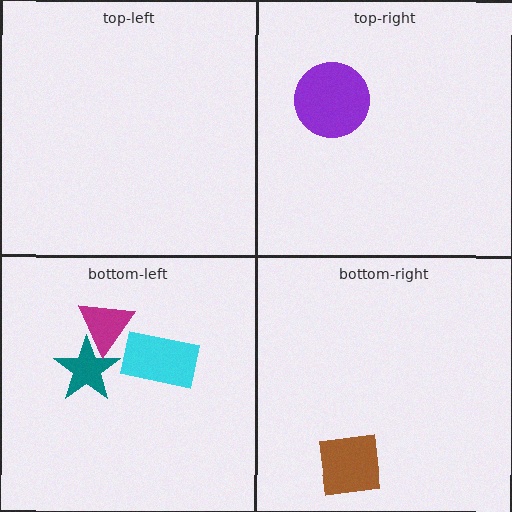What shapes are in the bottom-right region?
The brown square.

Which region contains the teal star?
The bottom-left region.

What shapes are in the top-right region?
The purple circle.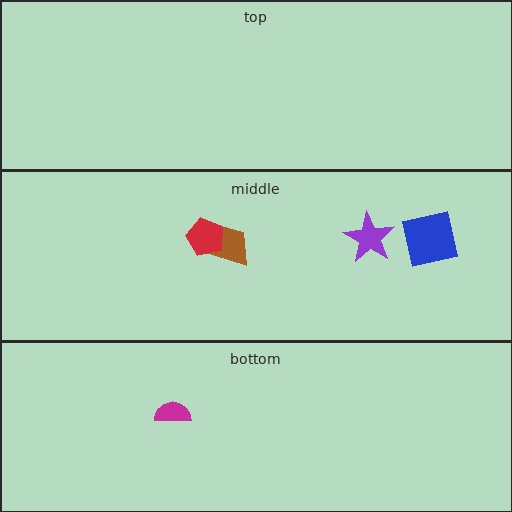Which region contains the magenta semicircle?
The bottom region.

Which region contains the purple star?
The middle region.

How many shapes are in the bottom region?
1.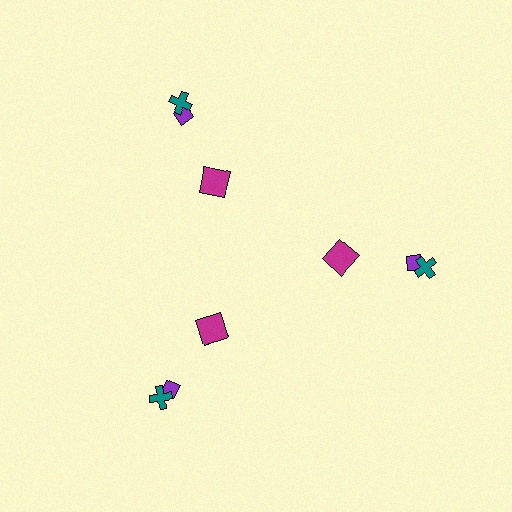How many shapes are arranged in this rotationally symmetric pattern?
There are 9 shapes, arranged in 3 groups of 3.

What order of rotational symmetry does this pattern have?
This pattern has 3-fold rotational symmetry.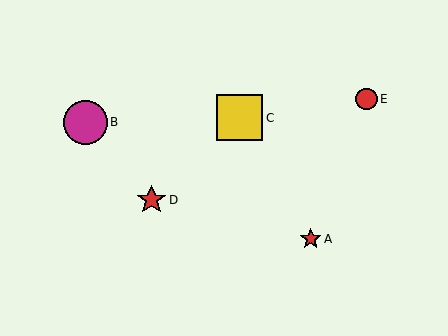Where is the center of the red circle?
The center of the red circle is at (367, 99).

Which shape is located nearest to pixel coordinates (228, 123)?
The yellow square (labeled C) at (240, 118) is nearest to that location.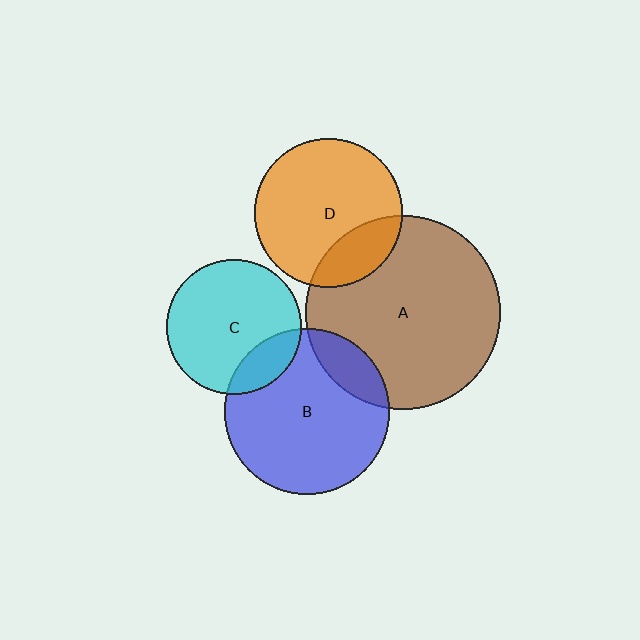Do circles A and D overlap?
Yes.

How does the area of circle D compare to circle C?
Approximately 1.2 times.